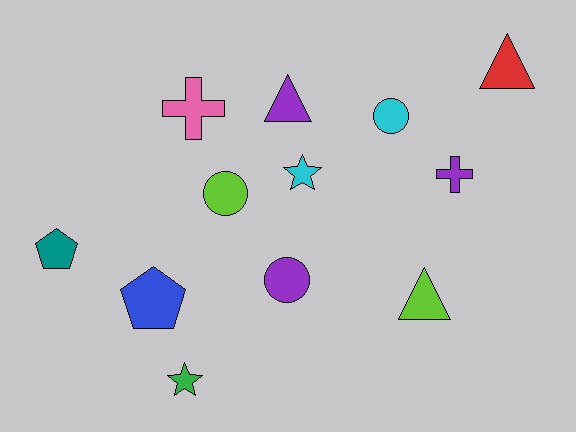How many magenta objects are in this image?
There are no magenta objects.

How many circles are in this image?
There are 3 circles.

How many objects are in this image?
There are 12 objects.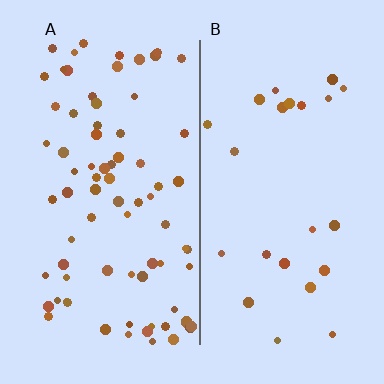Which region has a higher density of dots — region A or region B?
A (the left).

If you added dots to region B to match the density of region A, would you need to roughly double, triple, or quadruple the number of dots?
Approximately triple.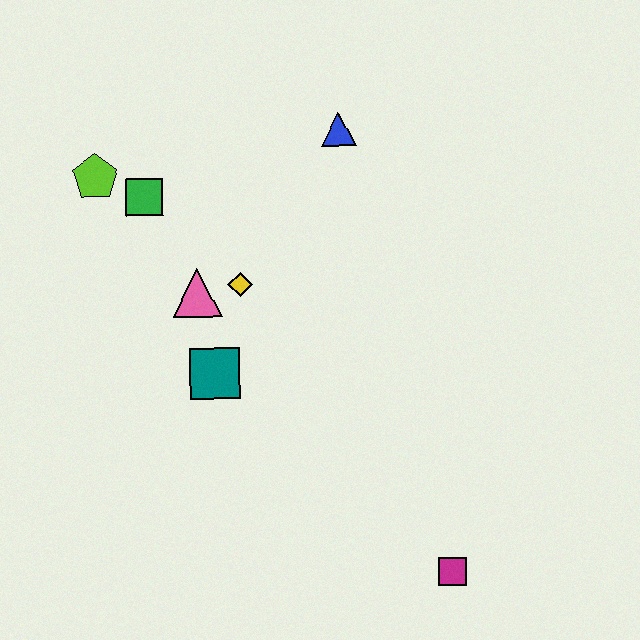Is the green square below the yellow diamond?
No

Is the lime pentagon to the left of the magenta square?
Yes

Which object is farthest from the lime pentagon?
The magenta square is farthest from the lime pentagon.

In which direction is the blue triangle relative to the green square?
The blue triangle is to the right of the green square.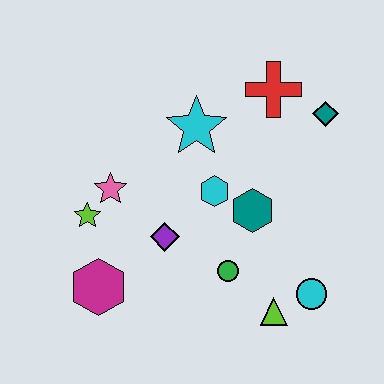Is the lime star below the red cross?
Yes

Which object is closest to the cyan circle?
The lime triangle is closest to the cyan circle.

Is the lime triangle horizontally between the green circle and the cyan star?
No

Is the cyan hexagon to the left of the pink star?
No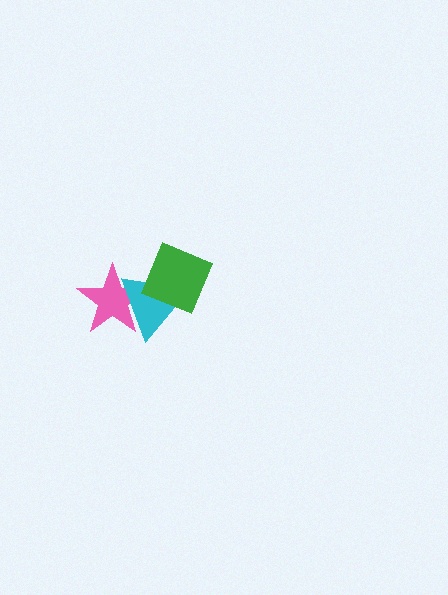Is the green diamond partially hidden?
No, no other shape covers it.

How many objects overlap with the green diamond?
2 objects overlap with the green diamond.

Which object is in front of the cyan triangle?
The green diamond is in front of the cyan triangle.